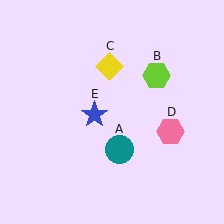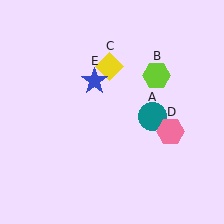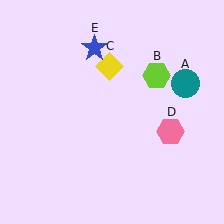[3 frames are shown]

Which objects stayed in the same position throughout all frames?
Lime hexagon (object B) and yellow diamond (object C) and pink hexagon (object D) remained stationary.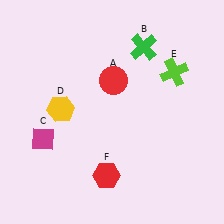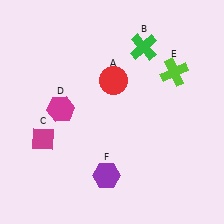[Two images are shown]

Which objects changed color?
D changed from yellow to magenta. F changed from red to purple.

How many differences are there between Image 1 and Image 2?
There are 2 differences between the two images.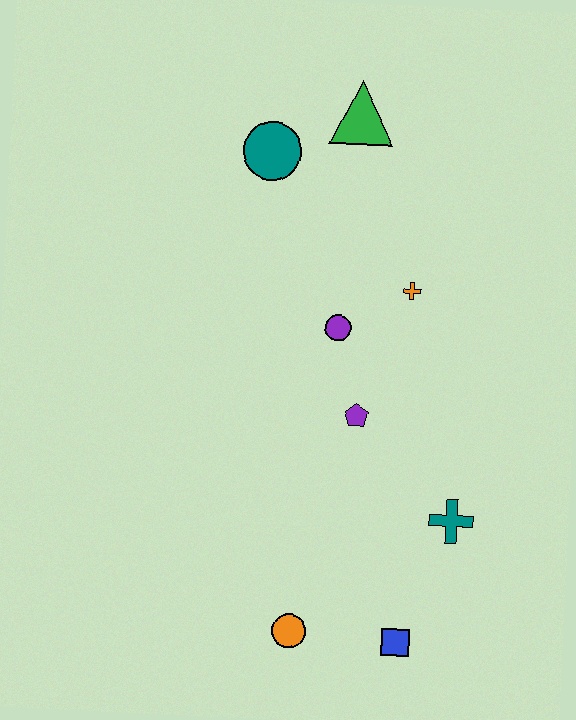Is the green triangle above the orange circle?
Yes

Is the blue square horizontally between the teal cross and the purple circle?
Yes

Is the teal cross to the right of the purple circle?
Yes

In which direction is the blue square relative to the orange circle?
The blue square is to the right of the orange circle.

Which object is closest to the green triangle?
The teal circle is closest to the green triangle.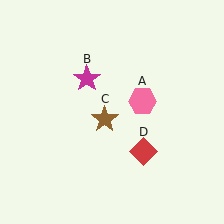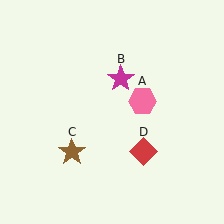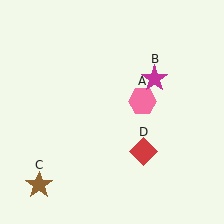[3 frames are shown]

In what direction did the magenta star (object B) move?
The magenta star (object B) moved right.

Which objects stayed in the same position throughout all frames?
Pink hexagon (object A) and red diamond (object D) remained stationary.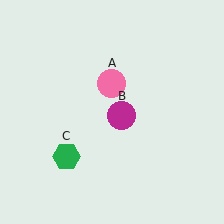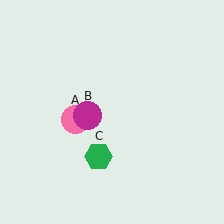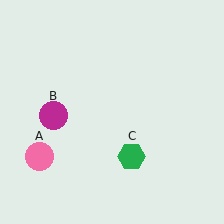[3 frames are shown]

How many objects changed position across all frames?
3 objects changed position: pink circle (object A), magenta circle (object B), green hexagon (object C).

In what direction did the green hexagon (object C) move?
The green hexagon (object C) moved right.